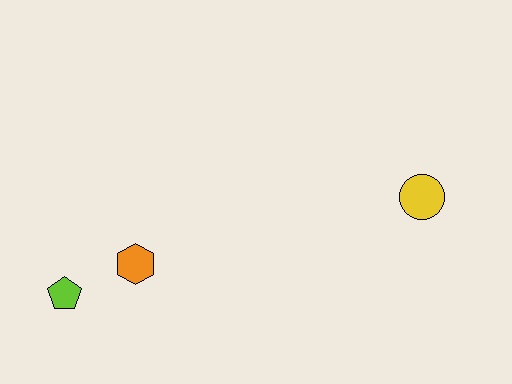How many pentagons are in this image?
There is 1 pentagon.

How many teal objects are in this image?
There are no teal objects.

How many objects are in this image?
There are 3 objects.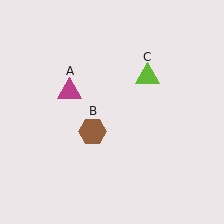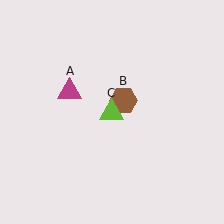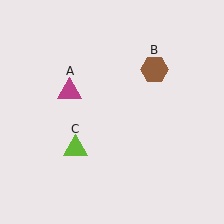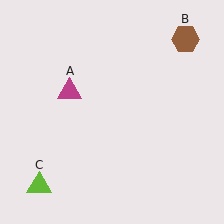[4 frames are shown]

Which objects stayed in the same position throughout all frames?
Magenta triangle (object A) remained stationary.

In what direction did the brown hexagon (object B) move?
The brown hexagon (object B) moved up and to the right.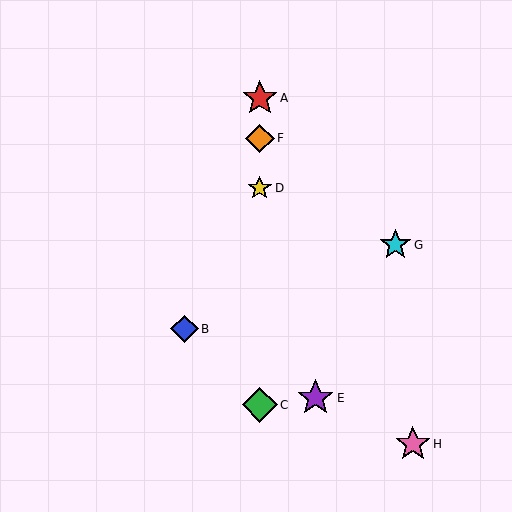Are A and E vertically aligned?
No, A is at x≈260 and E is at x≈315.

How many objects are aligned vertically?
4 objects (A, C, D, F) are aligned vertically.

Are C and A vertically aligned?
Yes, both are at x≈260.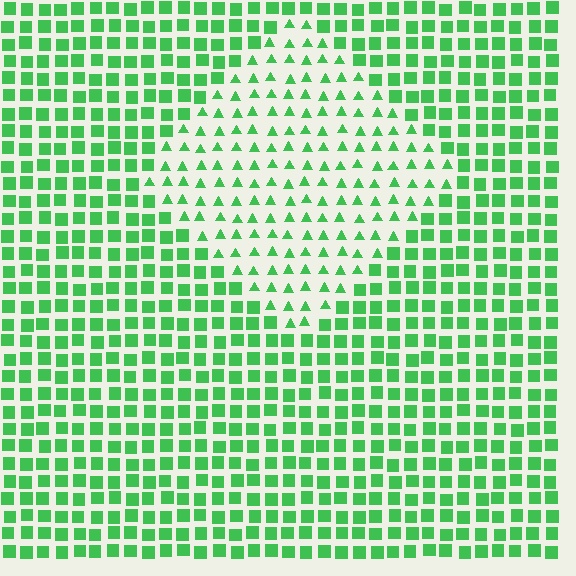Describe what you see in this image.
The image is filled with small green elements arranged in a uniform grid. A diamond-shaped region contains triangles, while the surrounding area contains squares. The boundary is defined purely by the change in element shape.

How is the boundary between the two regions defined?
The boundary is defined by a change in element shape: triangles inside vs. squares outside. All elements share the same color and spacing.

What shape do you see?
I see a diamond.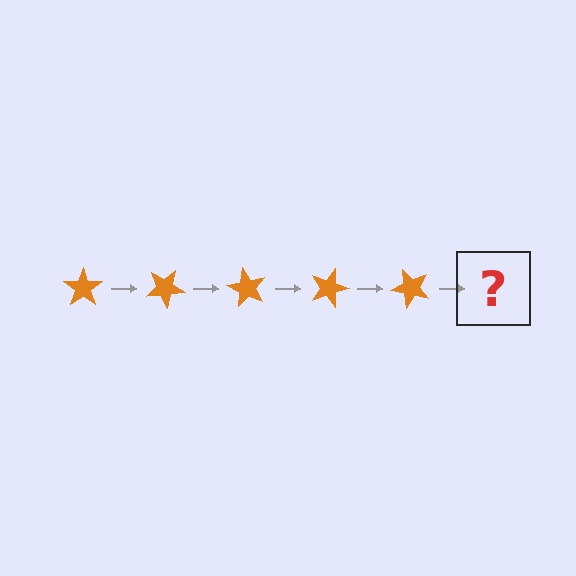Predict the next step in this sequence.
The next step is an orange star rotated 150 degrees.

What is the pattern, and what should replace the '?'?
The pattern is that the star rotates 30 degrees each step. The '?' should be an orange star rotated 150 degrees.